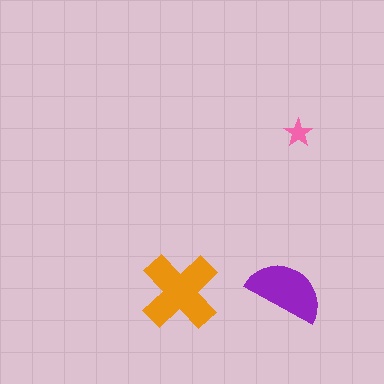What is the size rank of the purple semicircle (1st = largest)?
2nd.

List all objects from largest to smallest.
The orange cross, the purple semicircle, the pink star.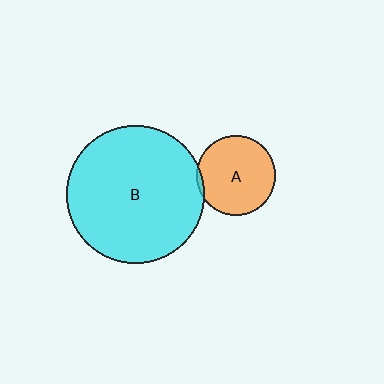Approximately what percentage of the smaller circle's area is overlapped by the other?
Approximately 5%.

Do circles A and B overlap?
Yes.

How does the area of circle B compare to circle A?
Approximately 3.0 times.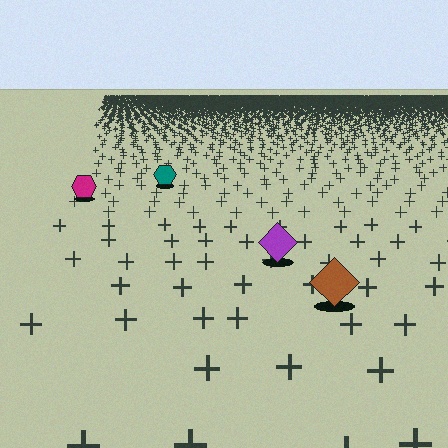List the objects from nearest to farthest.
From nearest to farthest: the brown diamond, the purple diamond, the magenta hexagon, the teal hexagon.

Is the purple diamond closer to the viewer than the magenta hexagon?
Yes. The purple diamond is closer — you can tell from the texture gradient: the ground texture is coarser near it.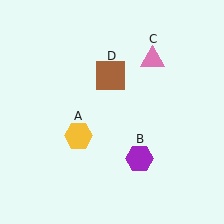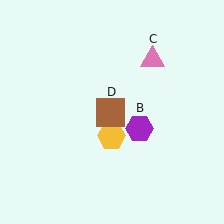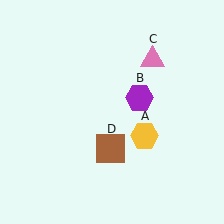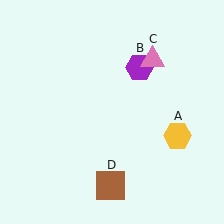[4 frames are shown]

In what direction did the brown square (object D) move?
The brown square (object D) moved down.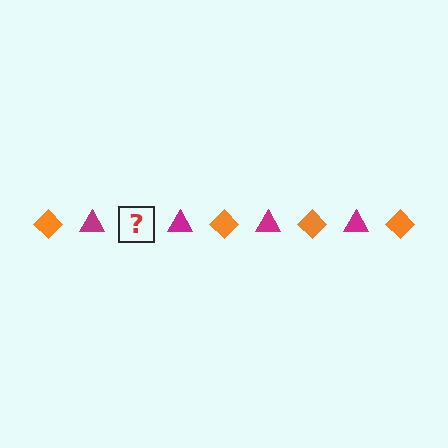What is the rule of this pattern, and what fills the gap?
The rule is that the pattern alternates between orange diamond and magenta triangle. The gap should be filled with an orange diamond.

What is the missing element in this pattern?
The missing element is an orange diamond.